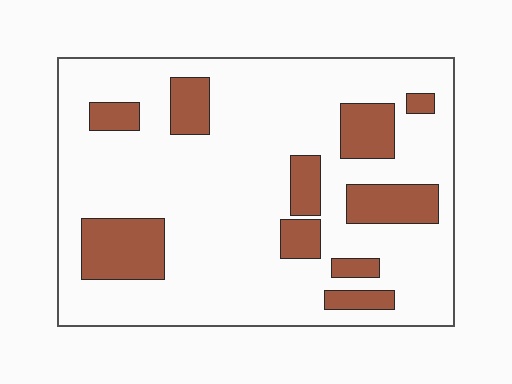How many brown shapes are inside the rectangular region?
10.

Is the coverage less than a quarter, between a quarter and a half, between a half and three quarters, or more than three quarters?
Less than a quarter.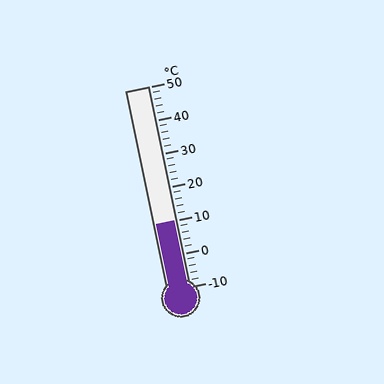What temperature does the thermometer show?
The thermometer shows approximately 10°C.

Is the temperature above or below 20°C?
The temperature is below 20°C.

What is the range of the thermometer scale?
The thermometer scale ranges from -10°C to 50°C.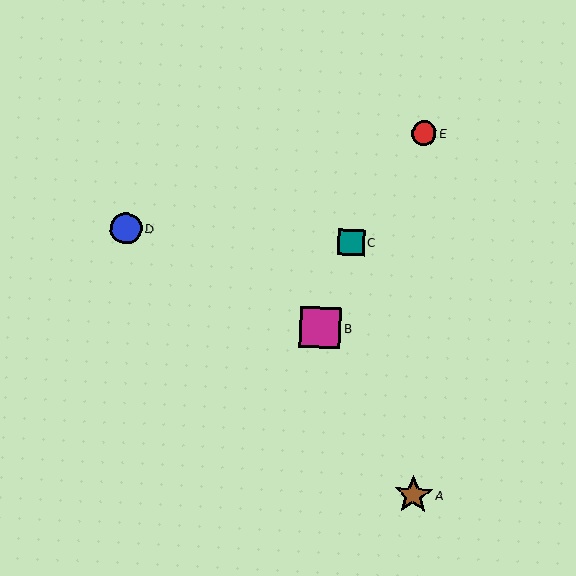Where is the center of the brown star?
The center of the brown star is at (413, 495).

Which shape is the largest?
The magenta square (labeled B) is the largest.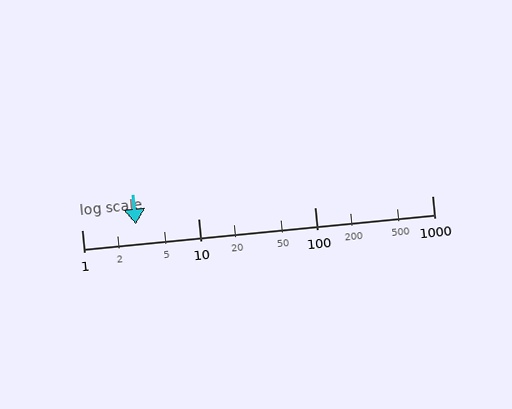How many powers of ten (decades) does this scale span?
The scale spans 3 decades, from 1 to 1000.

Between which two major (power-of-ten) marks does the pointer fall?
The pointer is between 1 and 10.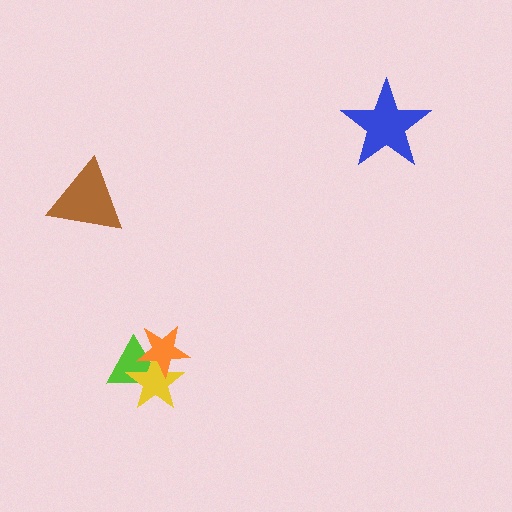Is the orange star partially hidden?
No, no other shape covers it.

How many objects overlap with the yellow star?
2 objects overlap with the yellow star.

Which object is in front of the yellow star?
The orange star is in front of the yellow star.